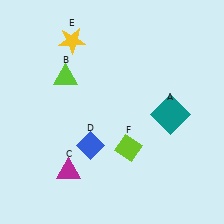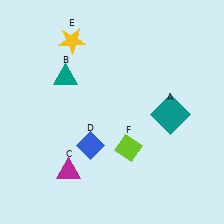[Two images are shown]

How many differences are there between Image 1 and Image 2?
There is 1 difference between the two images.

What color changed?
The triangle (B) changed from lime in Image 1 to teal in Image 2.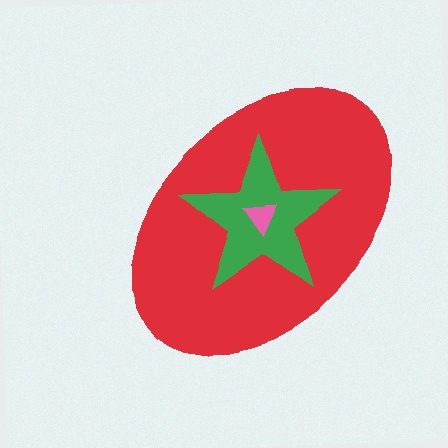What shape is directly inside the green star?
The pink triangle.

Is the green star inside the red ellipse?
Yes.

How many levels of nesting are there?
3.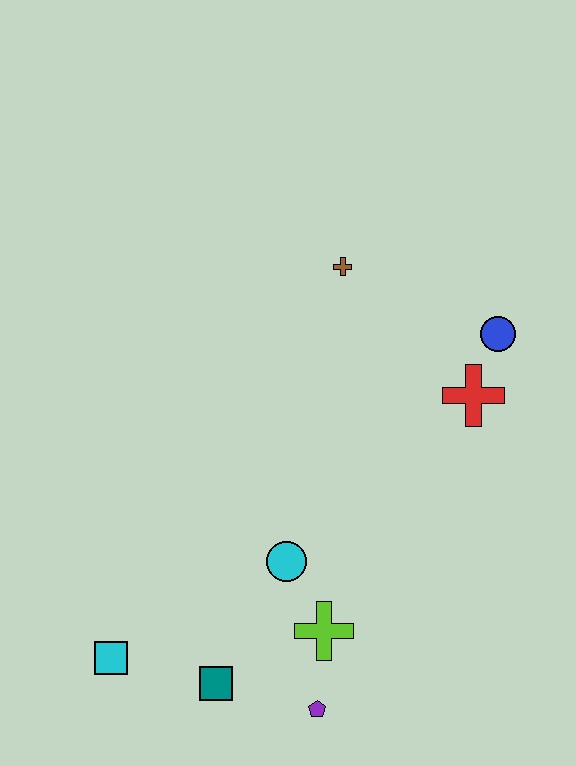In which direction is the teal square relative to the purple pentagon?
The teal square is to the left of the purple pentagon.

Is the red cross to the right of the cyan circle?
Yes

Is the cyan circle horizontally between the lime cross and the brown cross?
No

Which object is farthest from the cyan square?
The blue circle is farthest from the cyan square.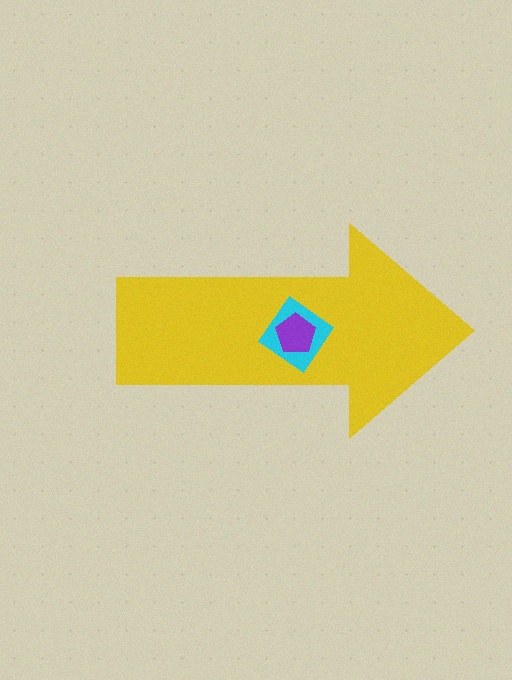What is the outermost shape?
The yellow arrow.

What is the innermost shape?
The purple pentagon.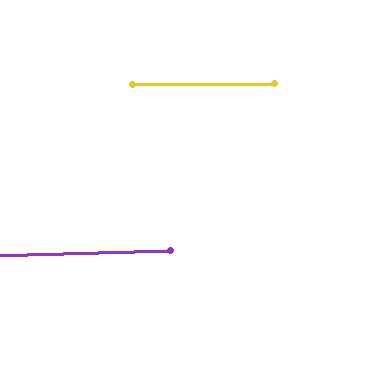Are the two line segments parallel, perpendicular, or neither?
Parallel — their directions differ by only 1.5°.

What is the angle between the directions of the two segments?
Approximately 2 degrees.